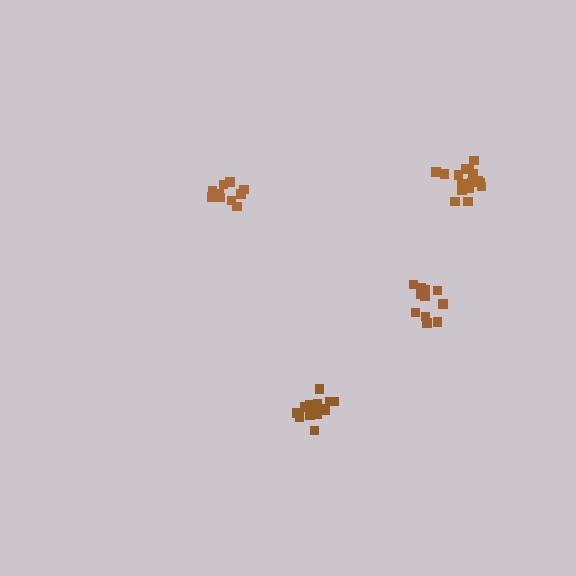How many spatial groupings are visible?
There are 4 spatial groupings.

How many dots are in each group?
Group 1: 11 dots, Group 2: 16 dots, Group 3: 11 dots, Group 4: 16 dots (54 total).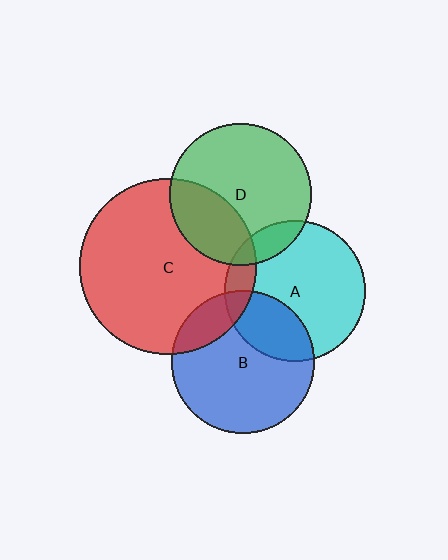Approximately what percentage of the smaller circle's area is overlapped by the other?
Approximately 10%.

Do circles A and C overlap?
Yes.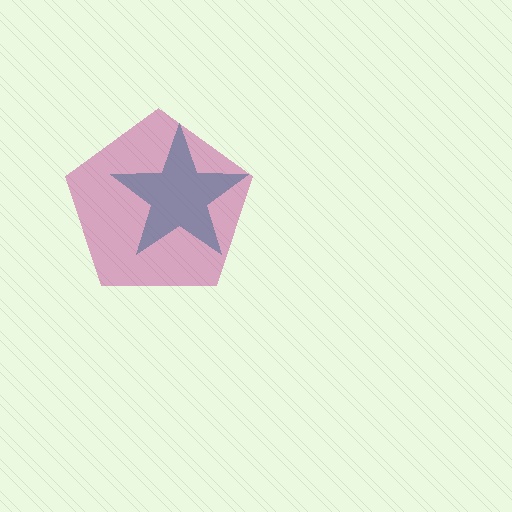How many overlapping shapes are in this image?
There are 2 overlapping shapes in the image.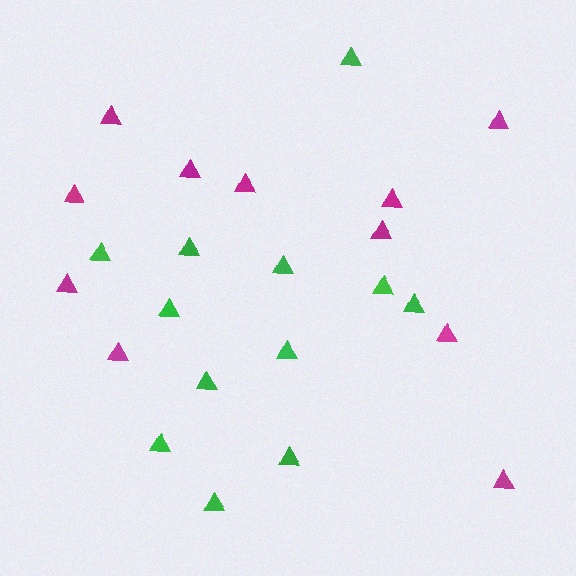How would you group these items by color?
There are 2 groups: one group of green triangles (12) and one group of magenta triangles (11).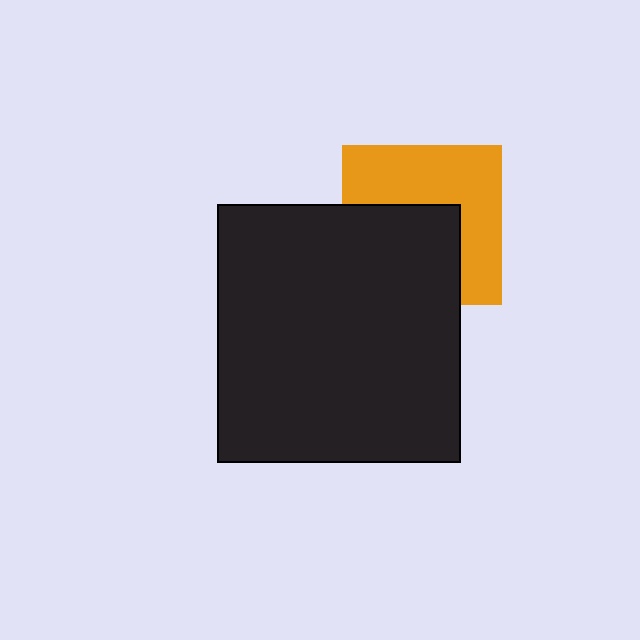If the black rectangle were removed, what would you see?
You would see the complete orange square.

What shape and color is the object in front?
The object in front is a black rectangle.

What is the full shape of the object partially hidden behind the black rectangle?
The partially hidden object is an orange square.